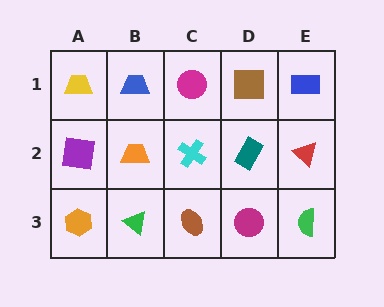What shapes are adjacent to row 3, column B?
An orange trapezoid (row 2, column B), an orange hexagon (row 3, column A), a brown ellipse (row 3, column C).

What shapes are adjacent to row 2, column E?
A blue rectangle (row 1, column E), a green semicircle (row 3, column E), a teal rectangle (row 2, column D).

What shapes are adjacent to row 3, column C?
A cyan cross (row 2, column C), a green triangle (row 3, column B), a magenta circle (row 3, column D).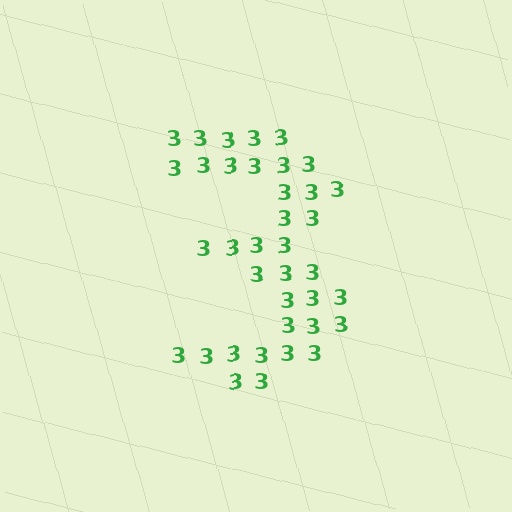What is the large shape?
The large shape is the digit 3.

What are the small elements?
The small elements are digit 3's.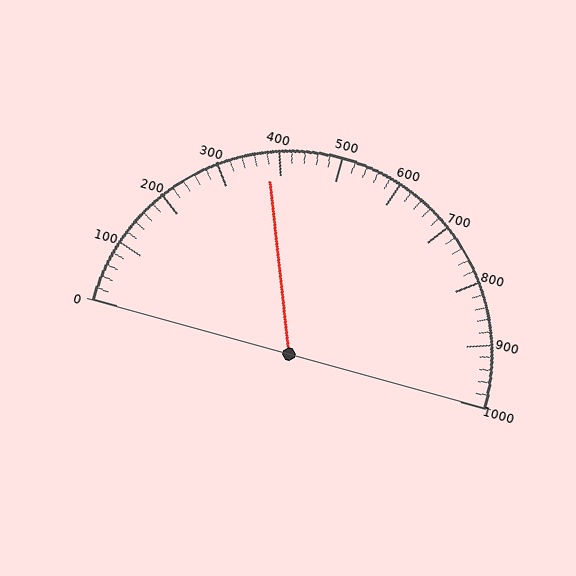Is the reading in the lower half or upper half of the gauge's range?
The reading is in the lower half of the range (0 to 1000).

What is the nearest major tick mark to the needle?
The nearest major tick mark is 400.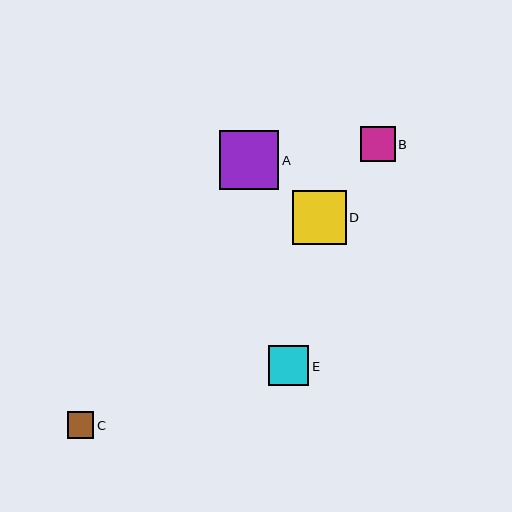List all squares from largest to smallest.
From largest to smallest: A, D, E, B, C.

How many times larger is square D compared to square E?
Square D is approximately 1.3 times the size of square E.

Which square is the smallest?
Square C is the smallest with a size of approximately 26 pixels.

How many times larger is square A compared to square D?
Square A is approximately 1.1 times the size of square D.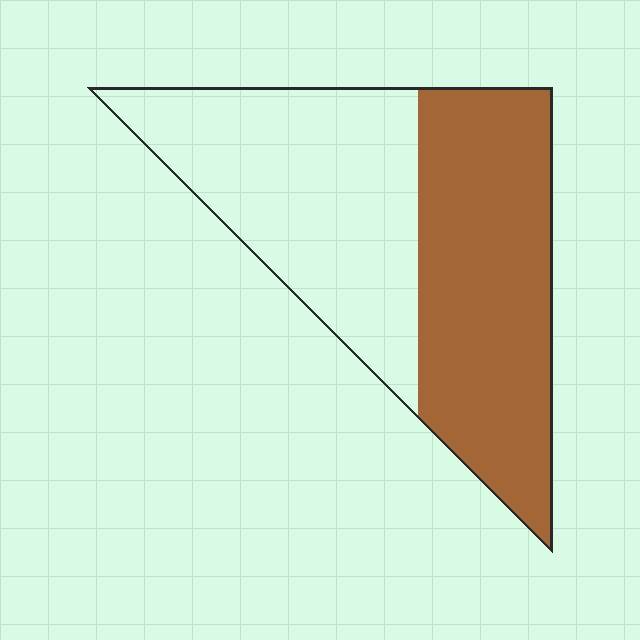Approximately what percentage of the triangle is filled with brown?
Approximately 50%.